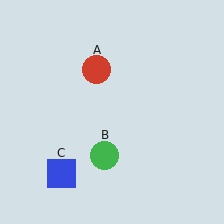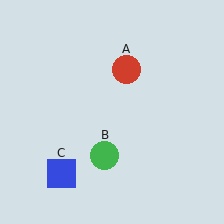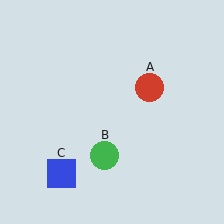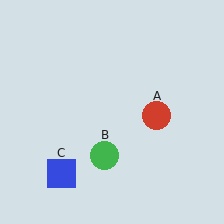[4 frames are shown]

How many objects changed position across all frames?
1 object changed position: red circle (object A).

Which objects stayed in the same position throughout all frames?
Green circle (object B) and blue square (object C) remained stationary.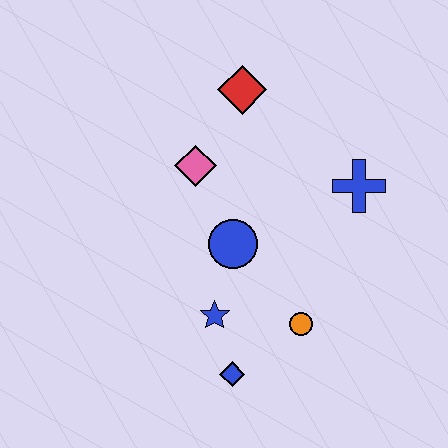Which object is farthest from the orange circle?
The red diamond is farthest from the orange circle.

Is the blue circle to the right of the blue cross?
No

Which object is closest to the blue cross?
The blue circle is closest to the blue cross.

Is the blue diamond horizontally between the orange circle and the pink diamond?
Yes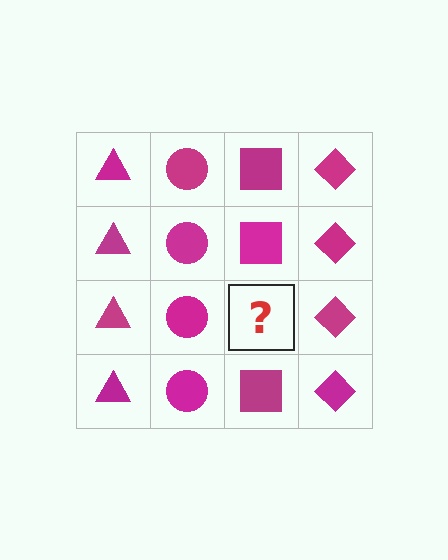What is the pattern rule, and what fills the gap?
The rule is that each column has a consistent shape. The gap should be filled with a magenta square.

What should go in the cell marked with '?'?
The missing cell should contain a magenta square.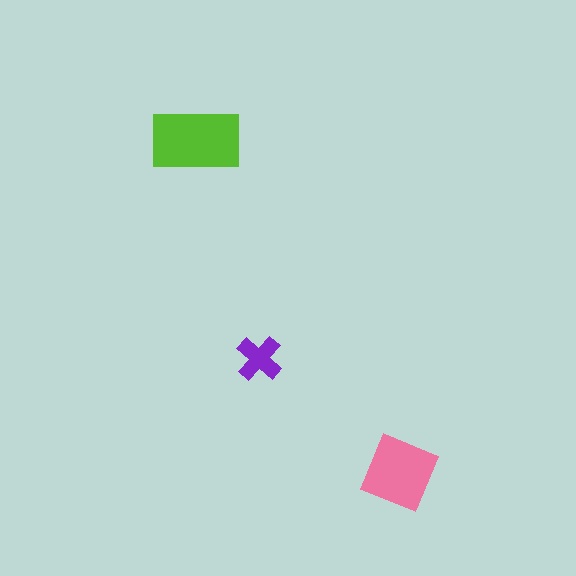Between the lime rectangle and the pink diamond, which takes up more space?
The lime rectangle.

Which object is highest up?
The lime rectangle is topmost.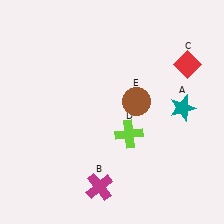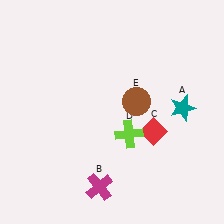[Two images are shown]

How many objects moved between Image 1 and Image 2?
1 object moved between the two images.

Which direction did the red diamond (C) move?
The red diamond (C) moved down.